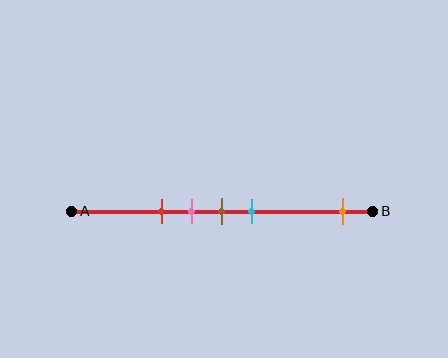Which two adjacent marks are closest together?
The pink and brown marks are the closest adjacent pair.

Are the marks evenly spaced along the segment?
No, the marks are not evenly spaced.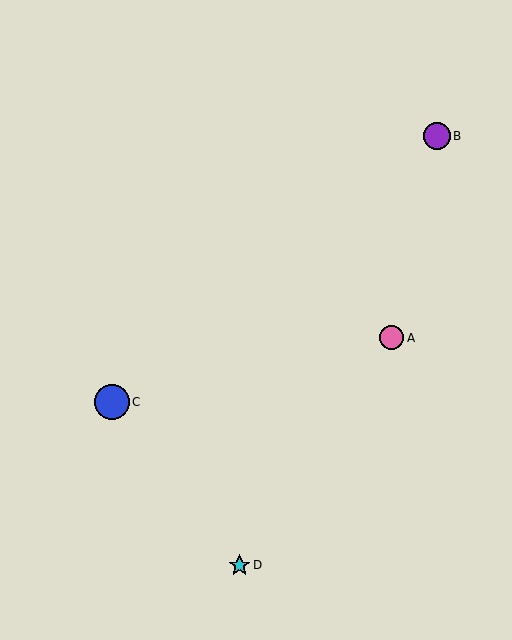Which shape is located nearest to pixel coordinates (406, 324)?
The pink circle (labeled A) at (392, 338) is nearest to that location.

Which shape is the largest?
The blue circle (labeled C) is the largest.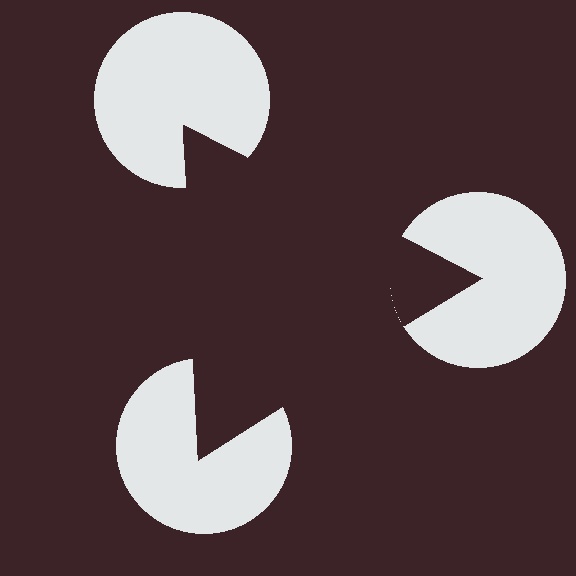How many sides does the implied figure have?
3 sides.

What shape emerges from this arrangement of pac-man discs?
An illusory triangle — its edges are inferred from the aligned wedge cuts in the pac-man discs, not physically drawn.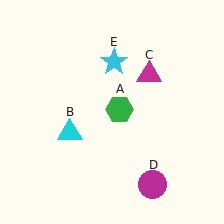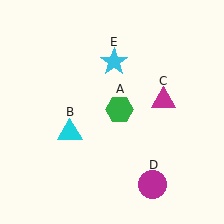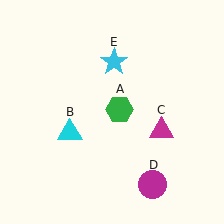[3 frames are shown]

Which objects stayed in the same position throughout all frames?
Green hexagon (object A) and cyan triangle (object B) and magenta circle (object D) and cyan star (object E) remained stationary.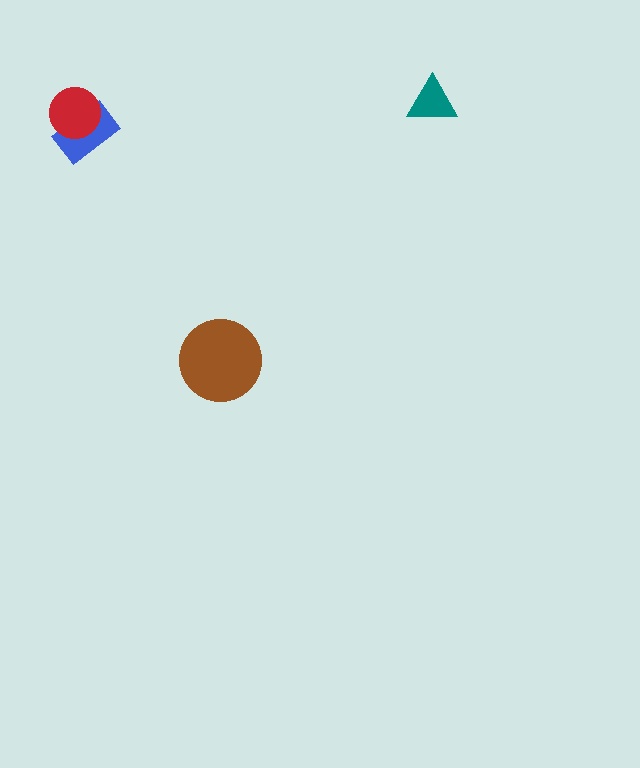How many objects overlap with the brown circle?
0 objects overlap with the brown circle.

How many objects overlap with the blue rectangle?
1 object overlaps with the blue rectangle.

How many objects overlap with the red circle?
1 object overlaps with the red circle.